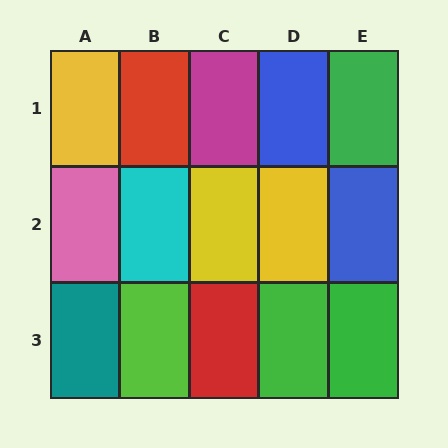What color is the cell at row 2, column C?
Yellow.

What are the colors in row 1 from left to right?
Yellow, red, magenta, blue, green.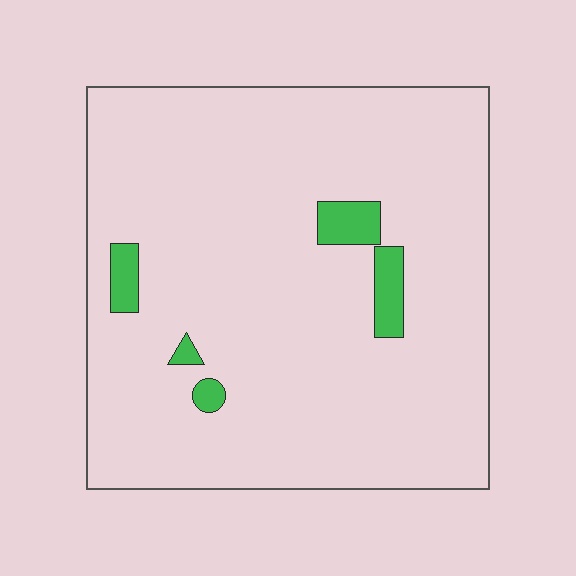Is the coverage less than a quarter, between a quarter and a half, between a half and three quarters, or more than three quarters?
Less than a quarter.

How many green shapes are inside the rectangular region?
5.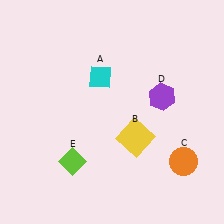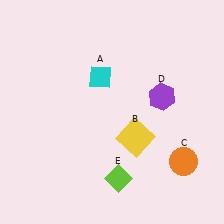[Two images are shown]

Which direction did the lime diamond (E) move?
The lime diamond (E) moved right.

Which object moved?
The lime diamond (E) moved right.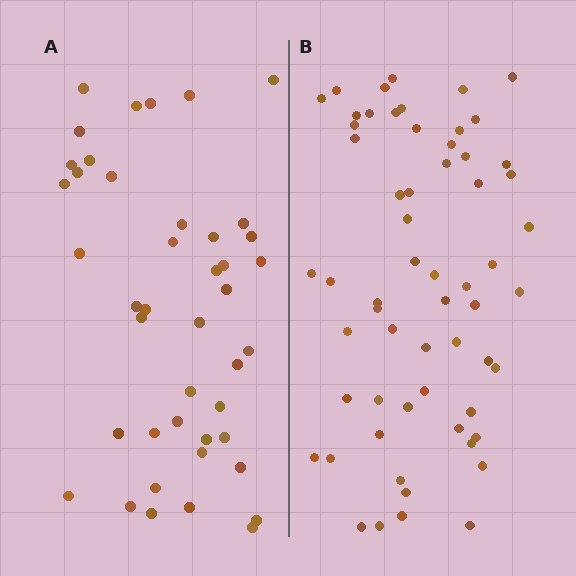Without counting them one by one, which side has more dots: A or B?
Region B (the right region) has more dots.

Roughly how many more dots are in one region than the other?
Region B has approximately 15 more dots than region A.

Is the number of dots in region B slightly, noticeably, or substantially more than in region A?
Region B has noticeably more, but not dramatically so. The ratio is roughly 1.4 to 1.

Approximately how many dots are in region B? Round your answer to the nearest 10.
About 60 dots.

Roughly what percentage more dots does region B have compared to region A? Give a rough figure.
About 40% more.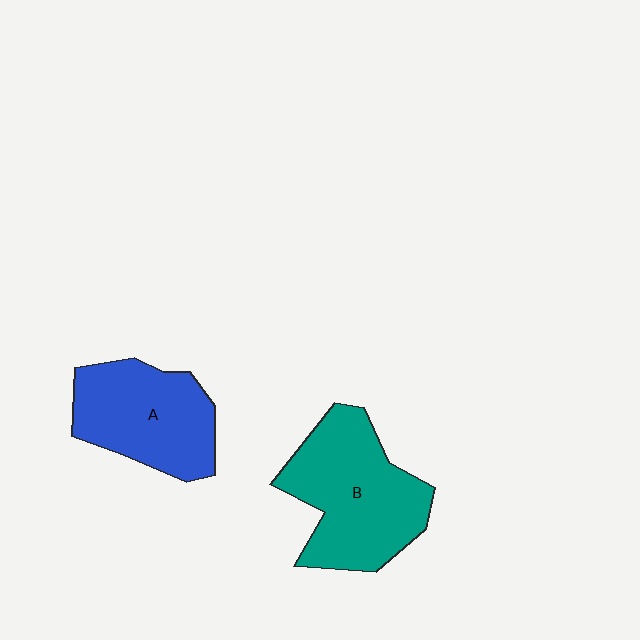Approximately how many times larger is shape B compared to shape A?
Approximately 1.2 times.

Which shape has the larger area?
Shape B (teal).